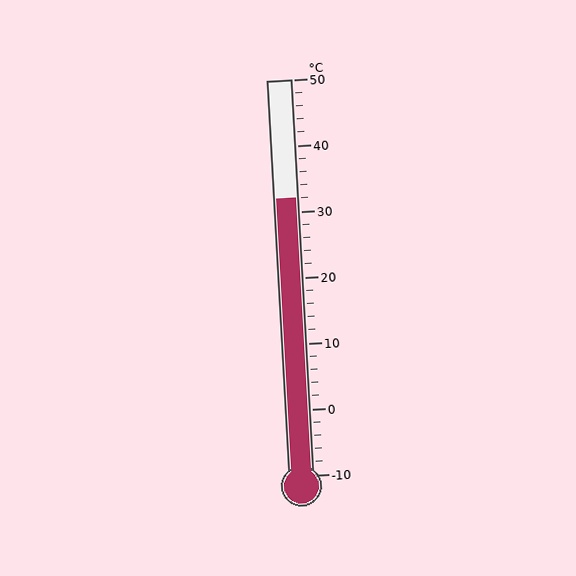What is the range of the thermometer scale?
The thermometer scale ranges from -10°C to 50°C.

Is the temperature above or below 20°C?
The temperature is above 20°C.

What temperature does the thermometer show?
The thermometer shows approximately 32°C.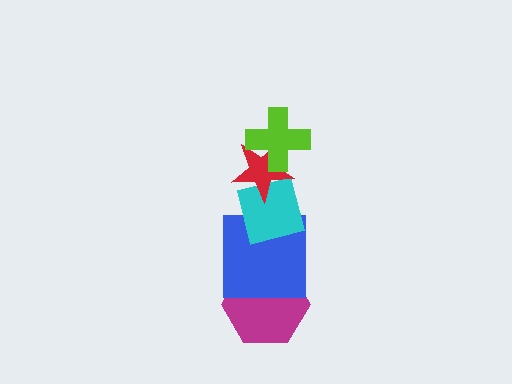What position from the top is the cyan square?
The cyan square is 3rd from the top.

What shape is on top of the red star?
The lime cross is on top of the red star.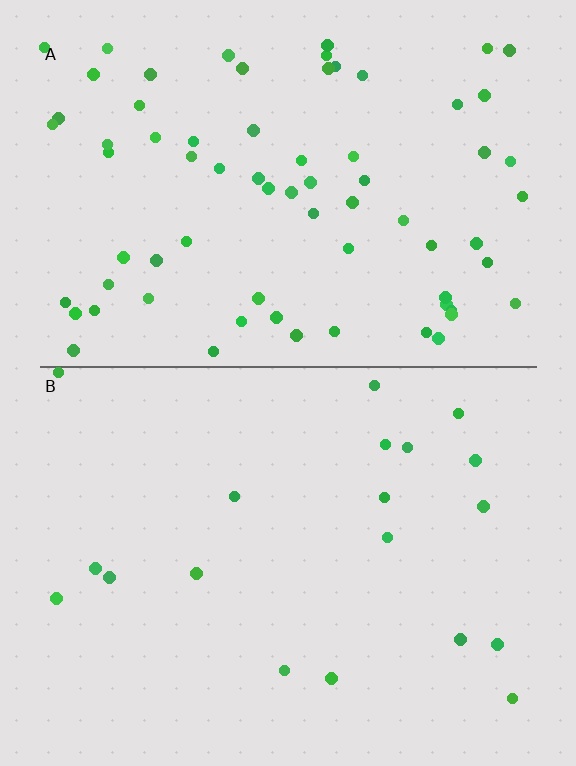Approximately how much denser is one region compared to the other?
Approximately 3.7× — region A over region B.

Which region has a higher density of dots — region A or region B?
A (the top).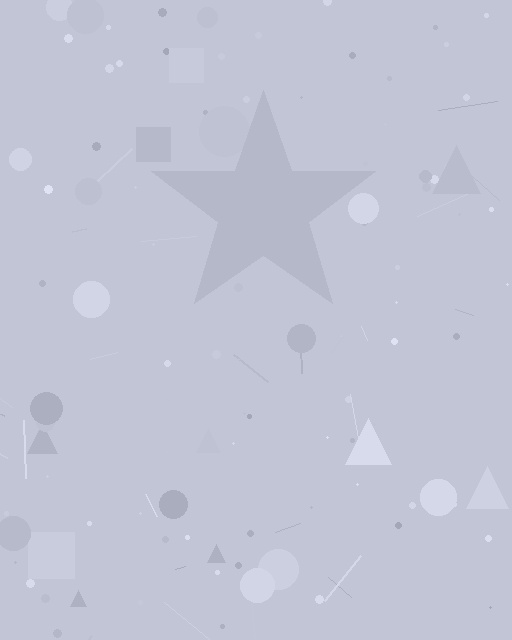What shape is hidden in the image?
A star is hidden in the image.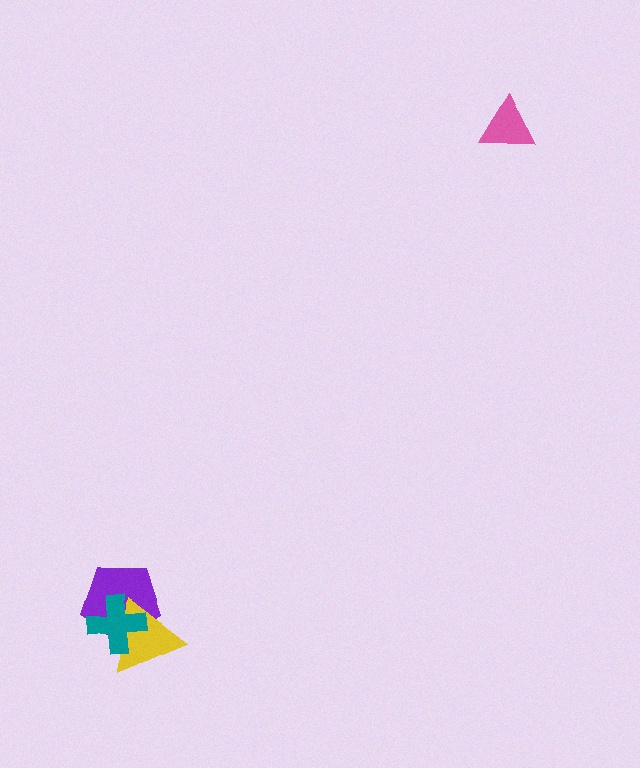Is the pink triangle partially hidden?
No, no other shape covers it.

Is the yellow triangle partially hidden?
Yes, it is partially covered by another shape.